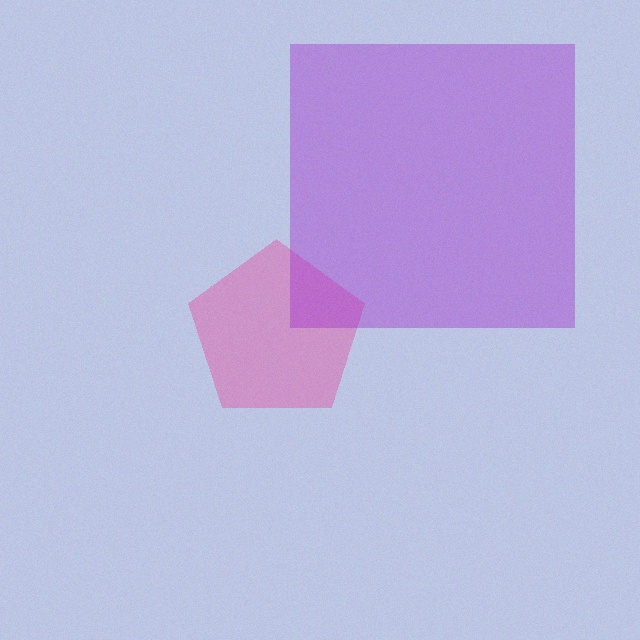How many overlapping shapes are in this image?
There are 2 overlapping shapes in the image.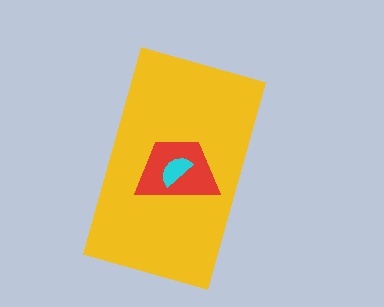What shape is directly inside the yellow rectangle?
The red trapezoid.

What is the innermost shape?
The cyan semicircle.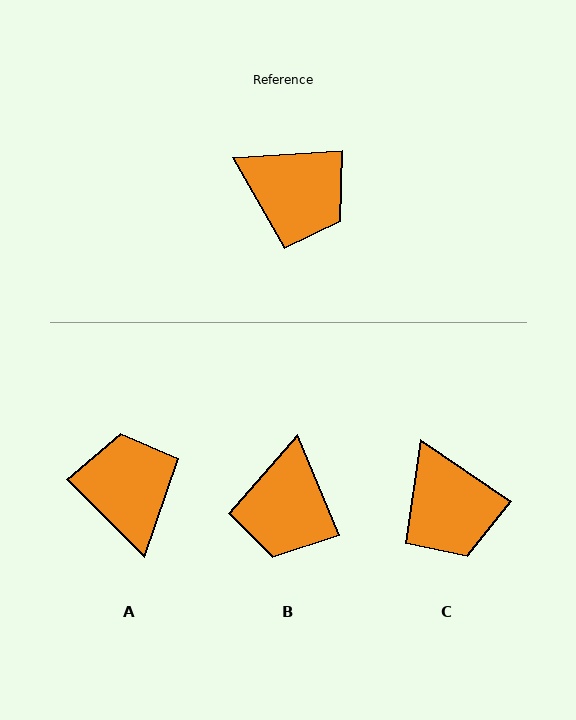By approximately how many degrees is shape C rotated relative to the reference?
Approximately 38 degrees clockwise.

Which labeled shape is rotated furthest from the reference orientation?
A, about 131 degrees away.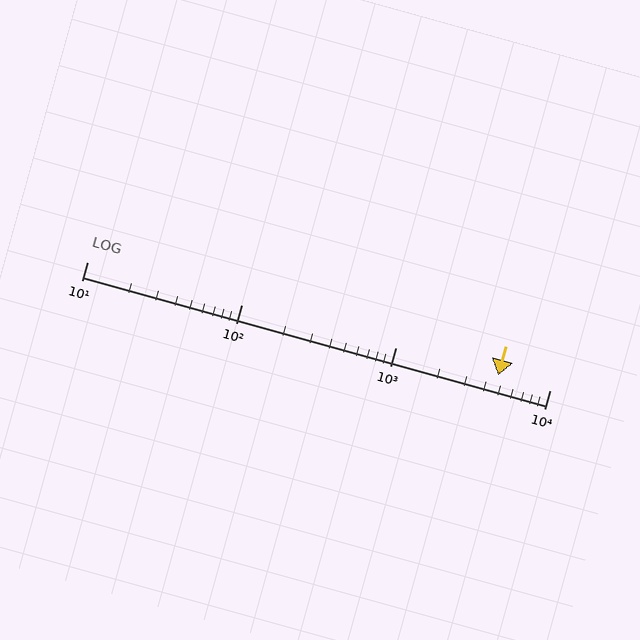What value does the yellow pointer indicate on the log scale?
The pointer indicates approximately 4600.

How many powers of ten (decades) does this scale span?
The scale spans 3 decades, from 10 to 10000.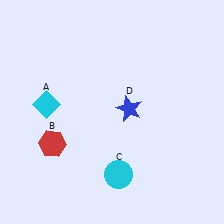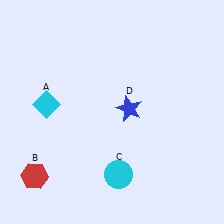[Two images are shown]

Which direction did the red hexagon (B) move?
The red hexagon (B) moved down.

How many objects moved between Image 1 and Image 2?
1 object moved between the two images.